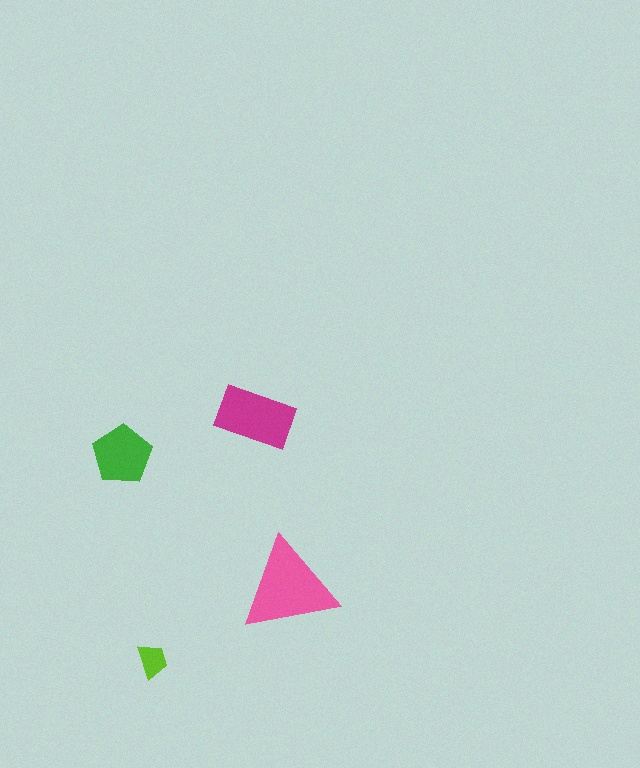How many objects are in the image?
There are 4 objects in the image.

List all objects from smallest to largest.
The lime trapezoid, the green pentagon, the magenta rectangle, the pink triangle.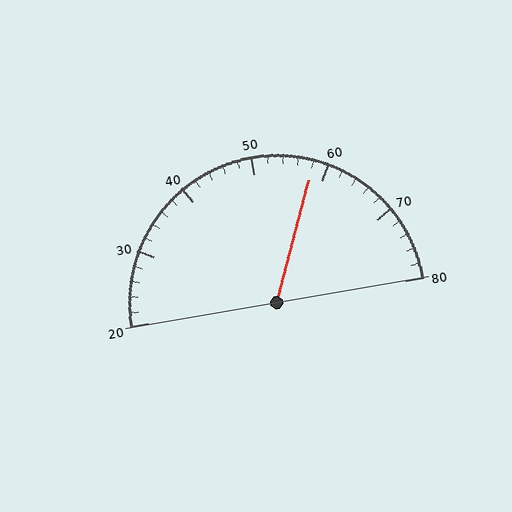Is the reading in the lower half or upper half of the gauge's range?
The reading is in the upper half of the range (20 to 80).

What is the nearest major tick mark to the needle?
The nearest major tick mark is 60.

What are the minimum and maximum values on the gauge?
The gauge ranges from 20 to 80.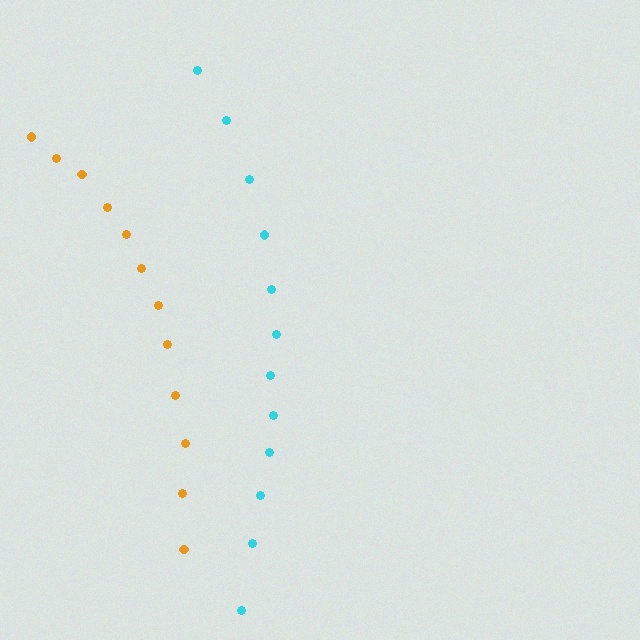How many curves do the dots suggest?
There are 2 distinct paths.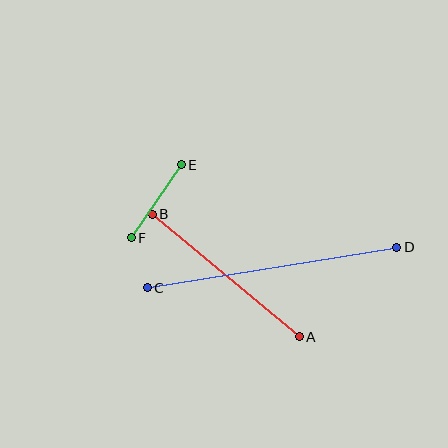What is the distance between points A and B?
The distance is approximately 191 pixels.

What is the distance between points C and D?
The distance is approximately 253 pixels.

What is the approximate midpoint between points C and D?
The midpoint is at approximately (272, 268) pixels.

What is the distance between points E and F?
The distance is approximately 89 pixels.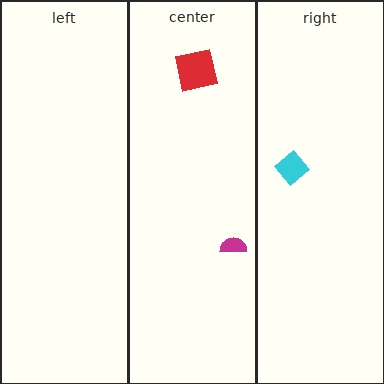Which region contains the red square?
The center region.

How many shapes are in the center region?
2.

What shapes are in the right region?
The cyan diamond.